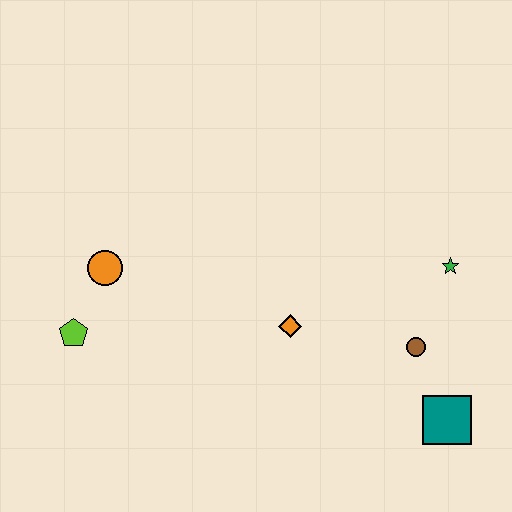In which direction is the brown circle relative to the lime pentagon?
The brown circle is to the right of the lime pentagon.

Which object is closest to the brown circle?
The teal square is closest to the brown circle.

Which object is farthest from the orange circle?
The teal square is farthest from the orange circle.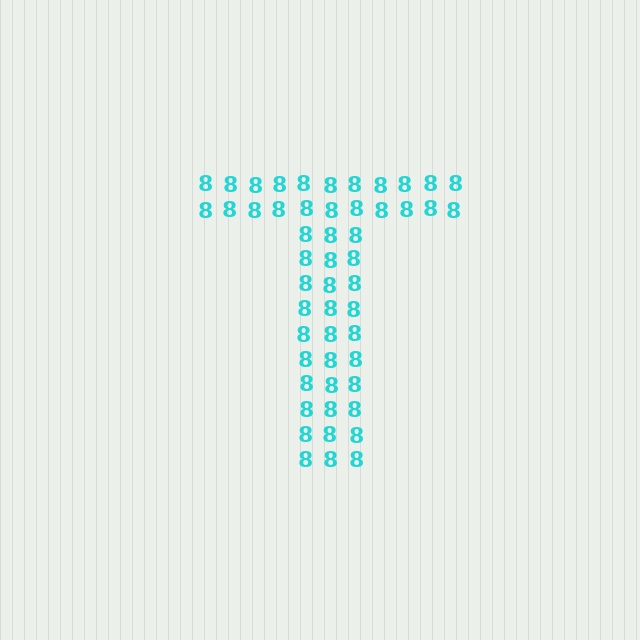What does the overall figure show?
The overall figure shows the letter T.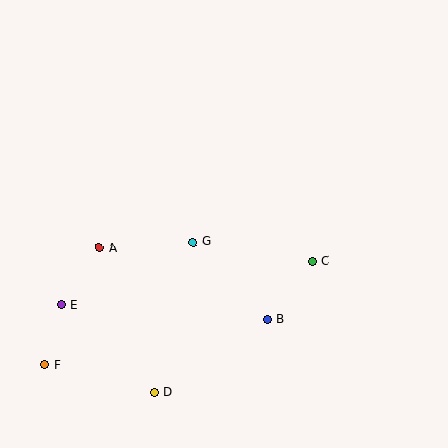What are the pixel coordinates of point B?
Point B is at (268, 319).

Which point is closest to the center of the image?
Point G at (193, 242) is closest to the center.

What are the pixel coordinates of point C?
Point C is at (312, 261).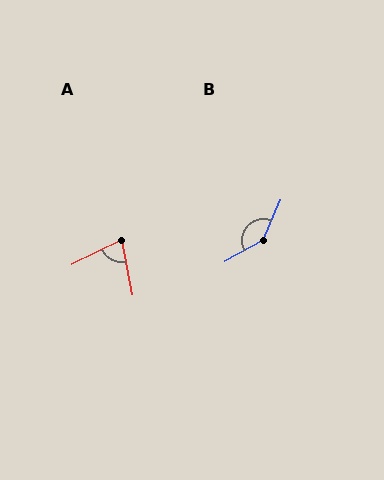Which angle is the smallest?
A, at approximately 74 degrees.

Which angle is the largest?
B, at approximately 143 degrees.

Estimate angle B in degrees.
Approximately 143 degrees.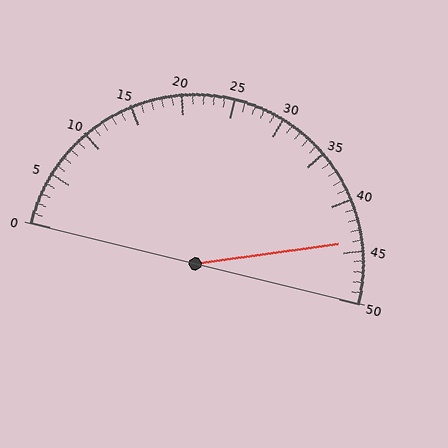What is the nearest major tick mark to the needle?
The nearest major tick mark is 45.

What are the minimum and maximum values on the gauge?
The gauge ranges from 0 to 50.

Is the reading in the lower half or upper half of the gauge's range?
The reading is in the upper half of the range (0 to 50).